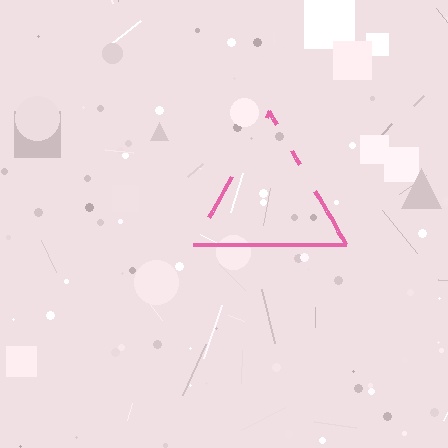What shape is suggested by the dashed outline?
The dashed outline suggests a triangle.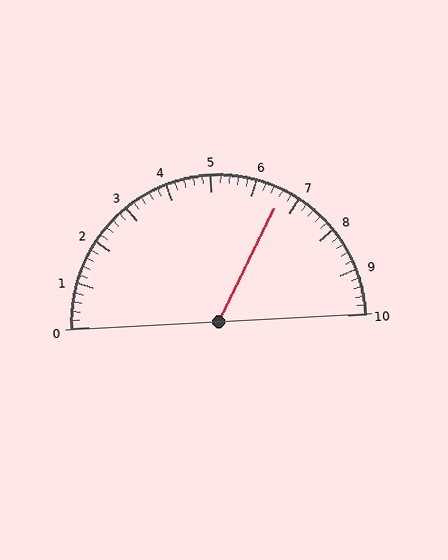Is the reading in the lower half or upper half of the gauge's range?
The reading is in the upper half of the range (0 to 10).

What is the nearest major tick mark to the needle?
The nearest major tick mark is 7.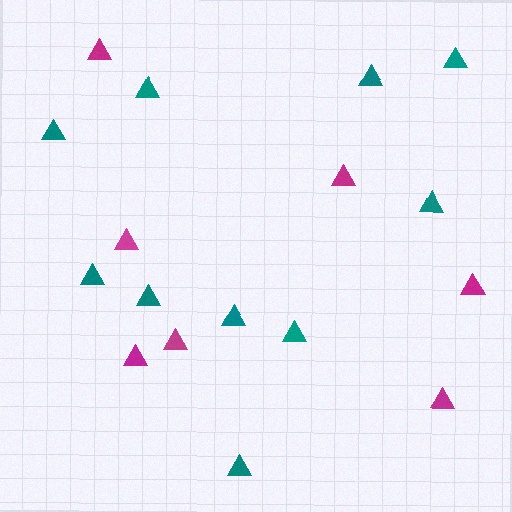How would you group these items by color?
There are 2 groups: one group of teal triangles (10) and one group of magenta triangles (7).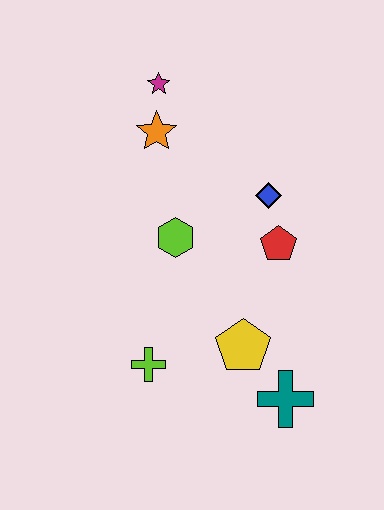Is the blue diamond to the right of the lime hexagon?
Yes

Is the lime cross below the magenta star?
Yes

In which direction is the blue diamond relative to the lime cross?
The blue diamond is above the lime cross.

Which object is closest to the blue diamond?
The red pentagon is closest to the blue diamond.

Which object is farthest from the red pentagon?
The magenta star is farthest from the red pentagon.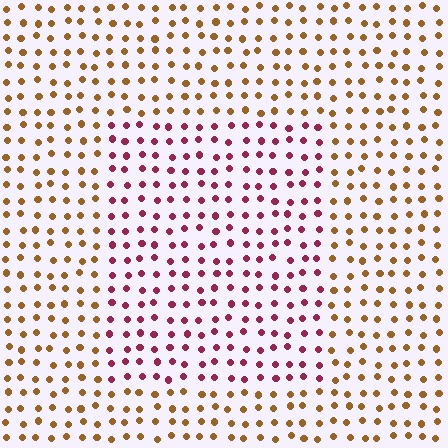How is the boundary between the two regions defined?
The boundary is defined purely by a slight shift in hue (about 57 degrees). Spacing, size, and orientation are identical on both sides.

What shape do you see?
I see a rectangle.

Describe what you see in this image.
The image is filled with small brown elements in a uniform arrangement. A rectangle-shaped region is visible where the elements are tinted to a slightly different hue, forming a subtle color boundary.